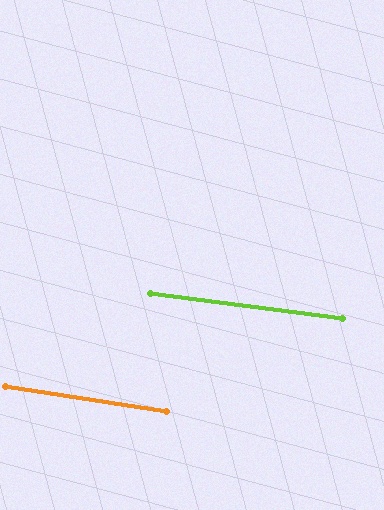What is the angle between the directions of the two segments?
Approximately 1 degree.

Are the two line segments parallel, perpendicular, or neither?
Parallel — their directions differ by only 1.4°.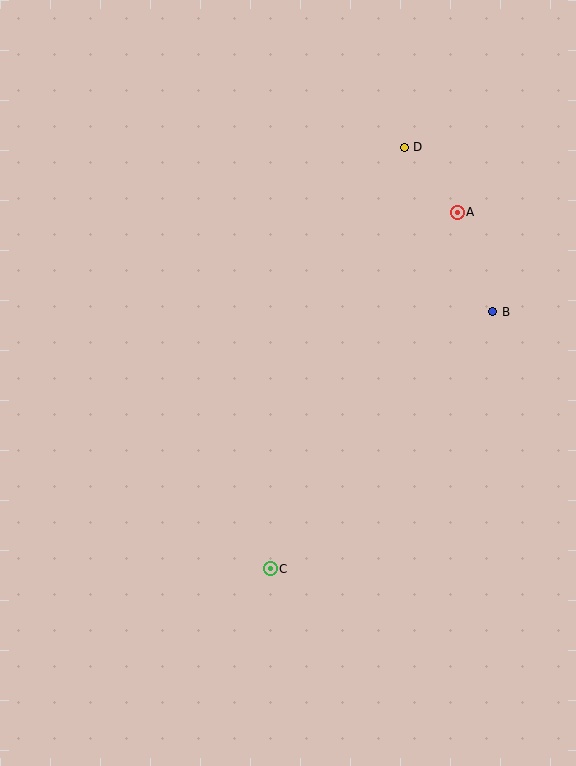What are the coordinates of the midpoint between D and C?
The midpoint between D and C is at (337, 358).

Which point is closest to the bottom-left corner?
Point C is closest to the bottom-left corner.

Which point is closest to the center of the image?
Point C at (270, 569) is closest to the center.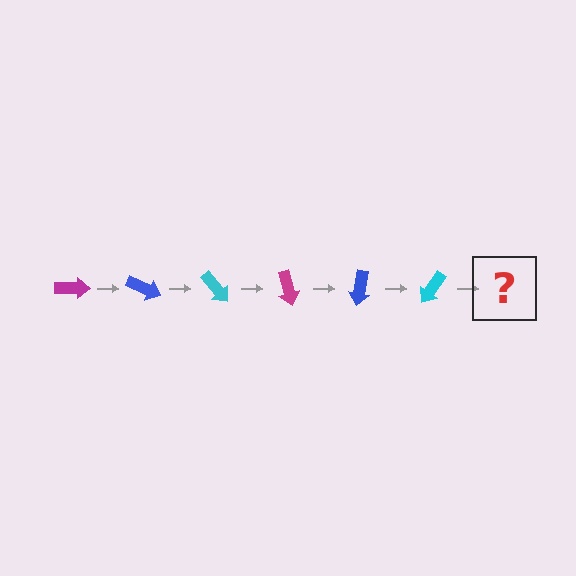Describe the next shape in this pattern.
It should be a magenta arrow, rotated 150 degrees from the start.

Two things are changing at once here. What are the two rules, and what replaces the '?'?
The two rules are that it rotates 25 degrees each step and the color cycles through magenta, blue, and cyan. The '?' should be a magenta arrow, rotated 150 degrees from the start.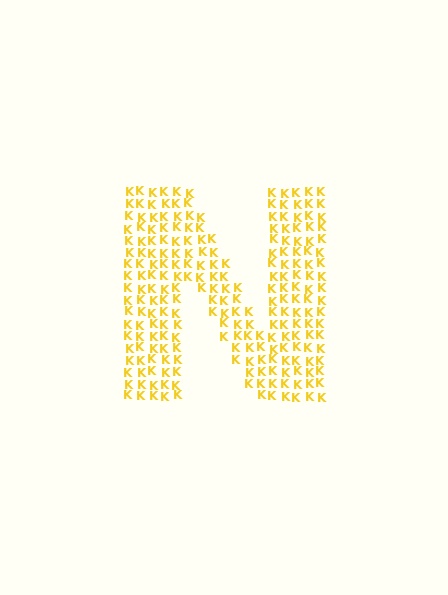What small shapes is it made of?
It is made of small letter K's.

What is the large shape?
The large shape is the letter N.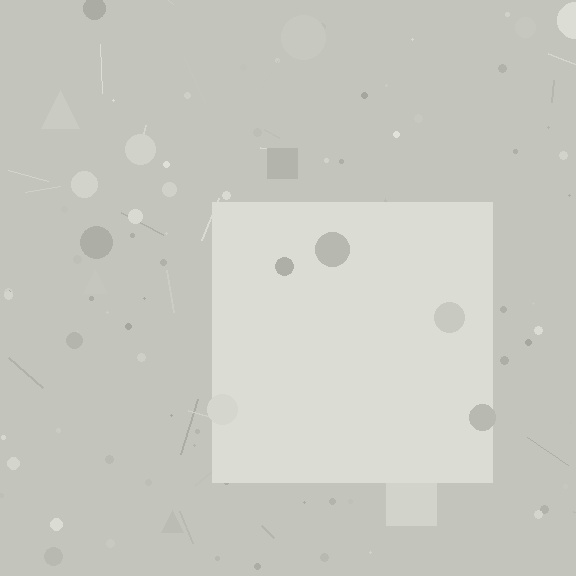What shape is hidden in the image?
A square is hidden in the image.